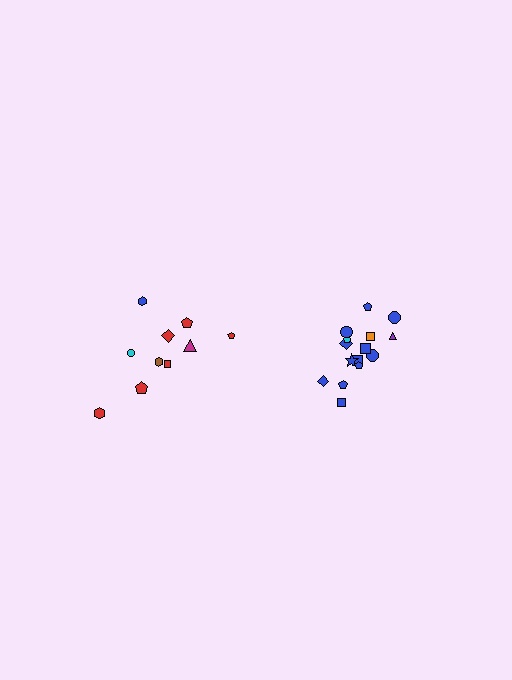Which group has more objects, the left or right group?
The right group.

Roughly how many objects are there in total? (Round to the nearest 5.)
Roughly 25 objects in total.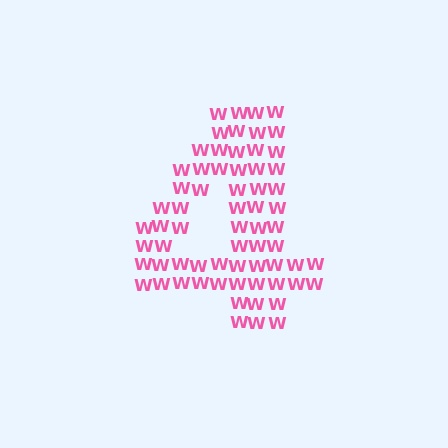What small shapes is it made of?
It is made of small letter W's.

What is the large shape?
The large shape is the digit 4.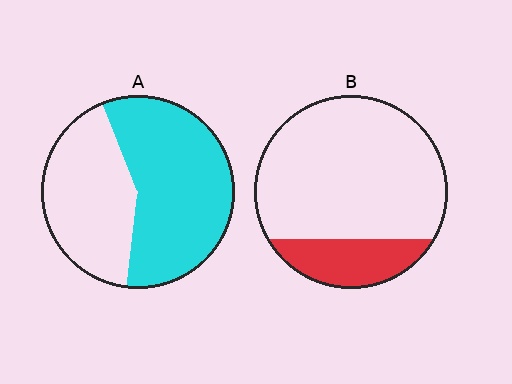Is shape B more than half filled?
No.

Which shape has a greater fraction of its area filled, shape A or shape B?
Shape A.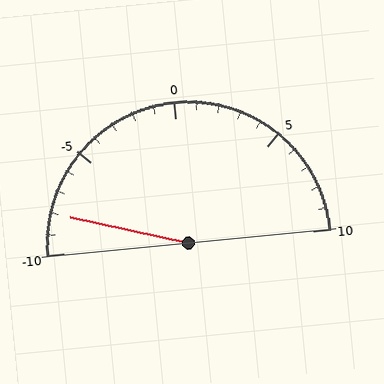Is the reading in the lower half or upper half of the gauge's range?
The reading is in the lower half of the range (-10 to 10).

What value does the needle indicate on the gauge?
The needle indicates approximately -8.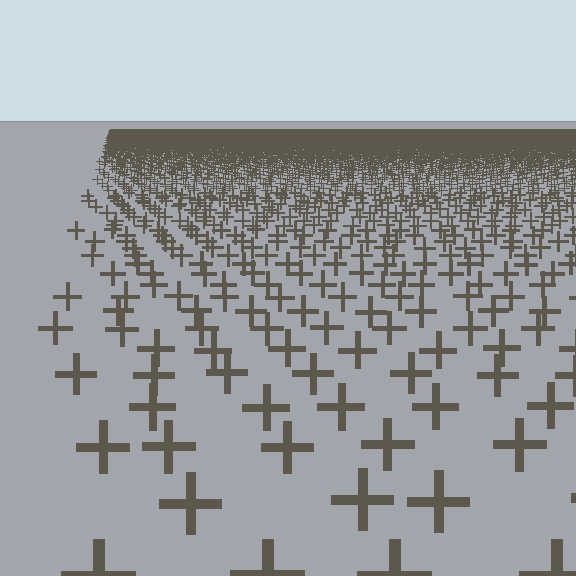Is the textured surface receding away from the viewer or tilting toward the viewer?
The surface is receding away from the viewer. Texture elements get smaller and denser toward the top.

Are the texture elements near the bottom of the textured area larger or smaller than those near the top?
Larger. Near the bottom, elements are closer to the viewer and appear at a bigger on-screen size.